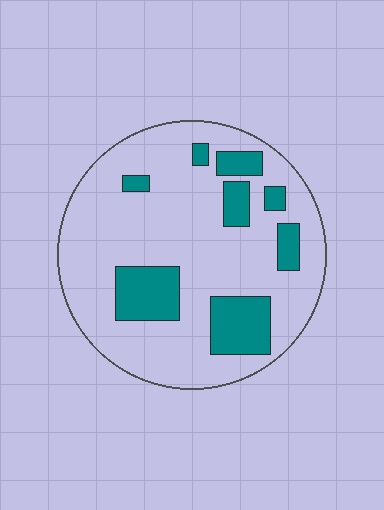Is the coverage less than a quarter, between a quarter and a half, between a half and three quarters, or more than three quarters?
Less than a quarter.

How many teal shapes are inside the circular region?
8.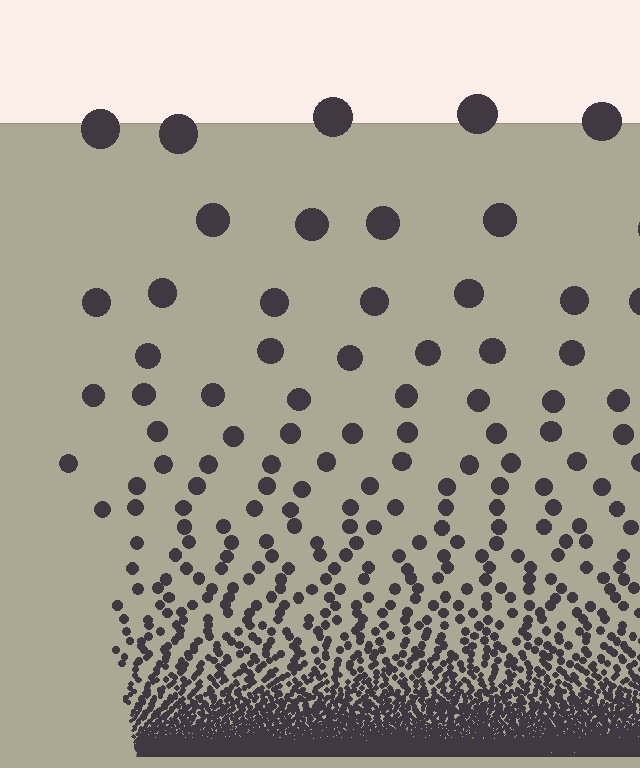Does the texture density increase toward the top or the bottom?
Density increases toward the bottom.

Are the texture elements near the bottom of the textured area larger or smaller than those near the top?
Smaller. The gradient is inverted — elements near the bottom are smaller and denser.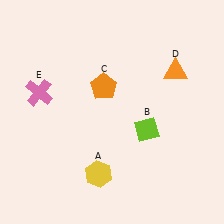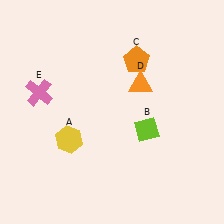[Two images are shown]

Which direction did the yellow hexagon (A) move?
The yellow hexagon (A) moved up.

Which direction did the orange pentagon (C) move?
The orange pentagon (C) moved right.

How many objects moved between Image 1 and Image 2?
3 objects moved between the two images.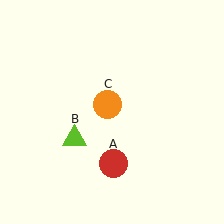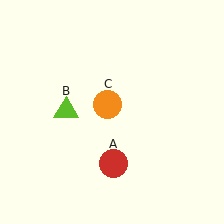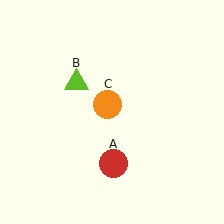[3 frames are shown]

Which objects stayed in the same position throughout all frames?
Red circle (object A) and orange circle (object C) remained stationary.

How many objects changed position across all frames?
1 object changed position: lime triangle (object B).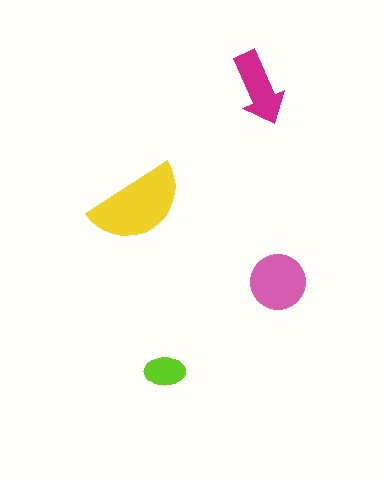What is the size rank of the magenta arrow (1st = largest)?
3rd.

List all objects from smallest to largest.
The lime ellipse, the magenta arrow, the pink circle, the yellow semicircle.